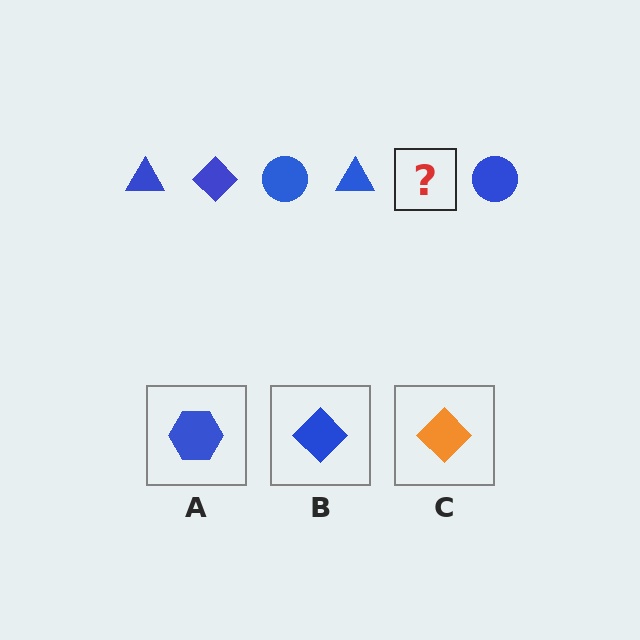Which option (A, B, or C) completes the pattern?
B.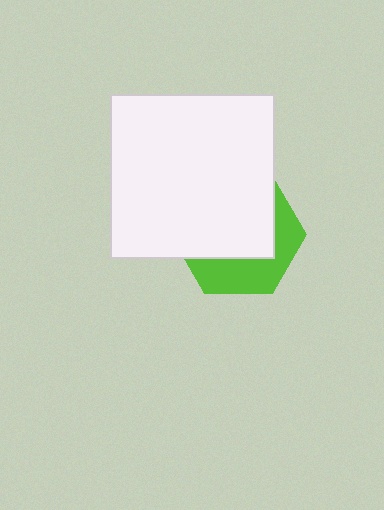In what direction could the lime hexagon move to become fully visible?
The lime hexagon could move down. That would shift it out from behind the white square entirely.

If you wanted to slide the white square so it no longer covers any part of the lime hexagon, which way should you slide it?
Slide it up — that is the most direct way to separate the two shapes.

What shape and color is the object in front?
The object in front is a white square.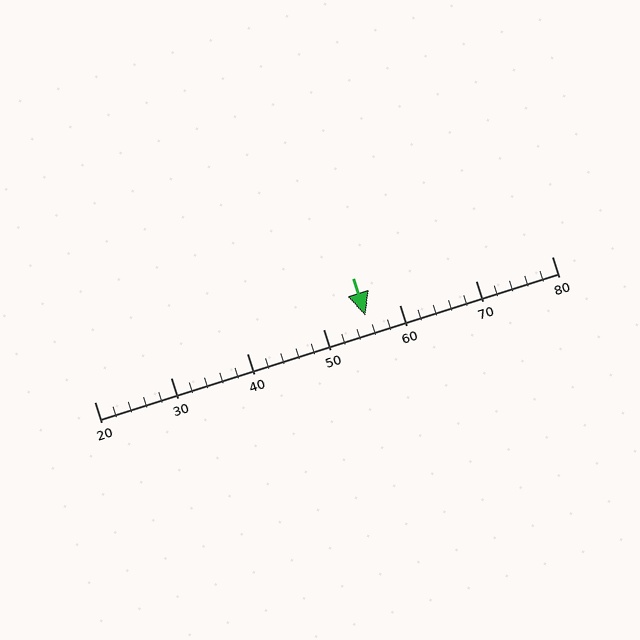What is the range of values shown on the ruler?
The ruler shows values from 20 to 80.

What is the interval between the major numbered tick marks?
The major tick marks are spaced 10 units apart.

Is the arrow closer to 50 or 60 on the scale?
The arrow is closer to 60.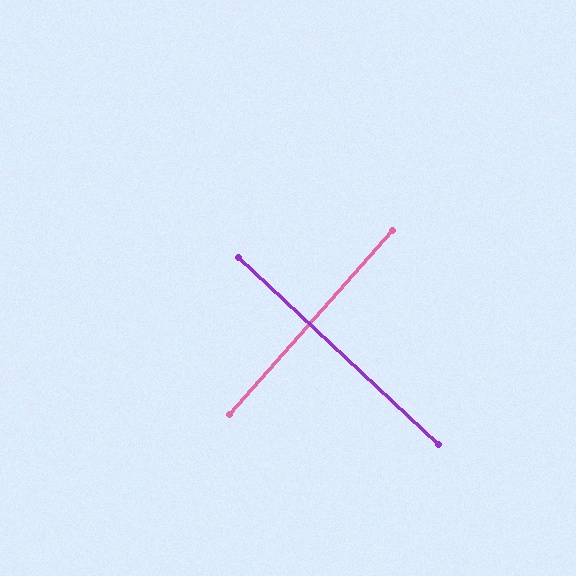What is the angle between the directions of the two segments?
Approximately 88 degrees.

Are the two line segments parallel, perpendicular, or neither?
Perpendicular — they meet at approximately 88°.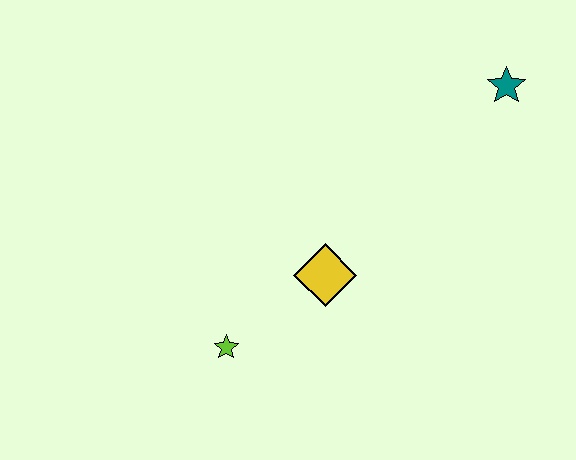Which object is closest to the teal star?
The yellow diamond is closest to the teal star.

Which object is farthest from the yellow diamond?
The teal star is farthest from the yellow diamond.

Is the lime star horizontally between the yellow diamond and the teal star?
No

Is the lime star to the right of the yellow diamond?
No